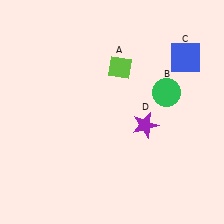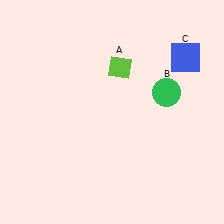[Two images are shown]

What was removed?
The purple star (D) was removed in Image 2.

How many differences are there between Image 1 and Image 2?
There is 1 difference between the two images.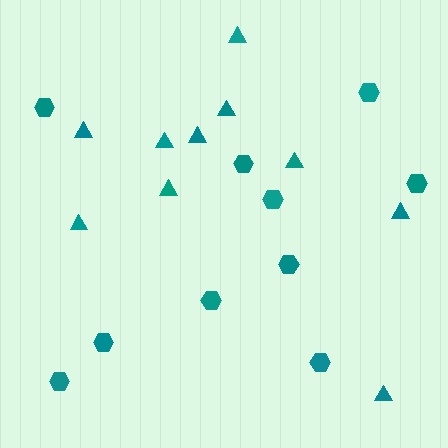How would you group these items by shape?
There are 2 groups: one group of triangles (10) and one group of hexagons (10).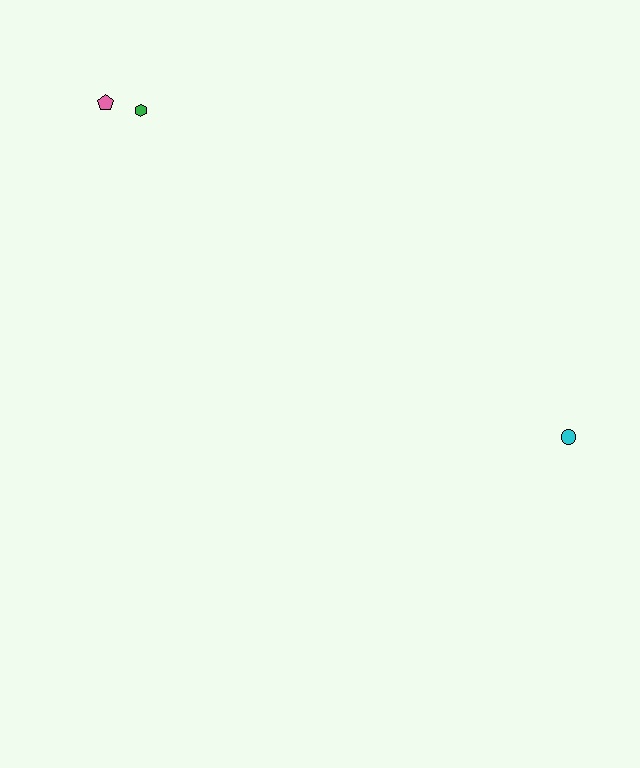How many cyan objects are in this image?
There is 1 cyan object.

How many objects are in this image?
There are 3 objects.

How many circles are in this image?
There is 1 circle.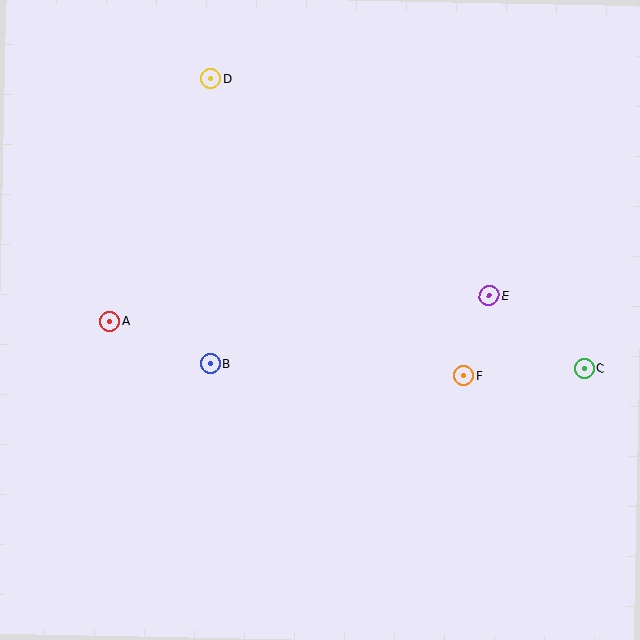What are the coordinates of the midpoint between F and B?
The midpoint between F and B is at (337, 370).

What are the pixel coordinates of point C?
Point C is at (584, 368).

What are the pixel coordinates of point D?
Point D is at (211, 78).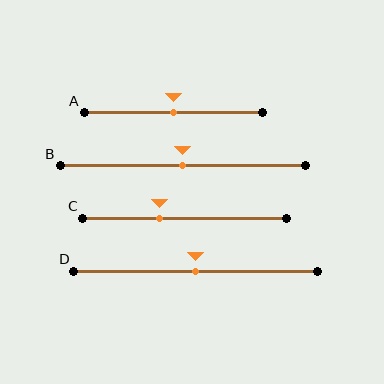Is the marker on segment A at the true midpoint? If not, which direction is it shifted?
Yes, the marker on segment A is at the true midpoint.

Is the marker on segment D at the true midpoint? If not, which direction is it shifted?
Yes, the marker on segment D is at the true midpoint.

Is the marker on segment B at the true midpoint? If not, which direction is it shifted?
Yes, the marker on segment B is at the true midpoint.